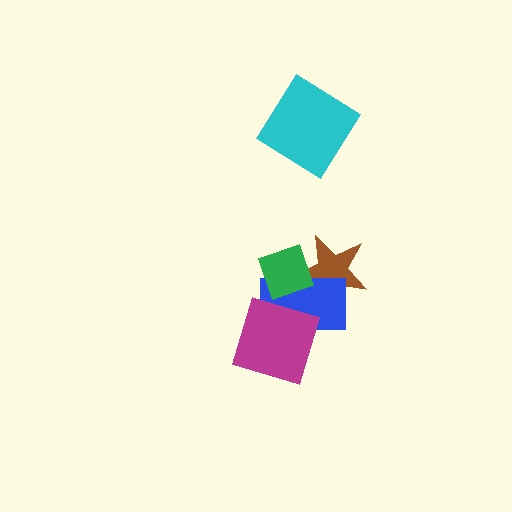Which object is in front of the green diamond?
The magenta diamond is in front of the green diamond.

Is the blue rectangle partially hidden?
Yes, it is partially covered by another shape.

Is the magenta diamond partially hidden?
No, no other shape covers it.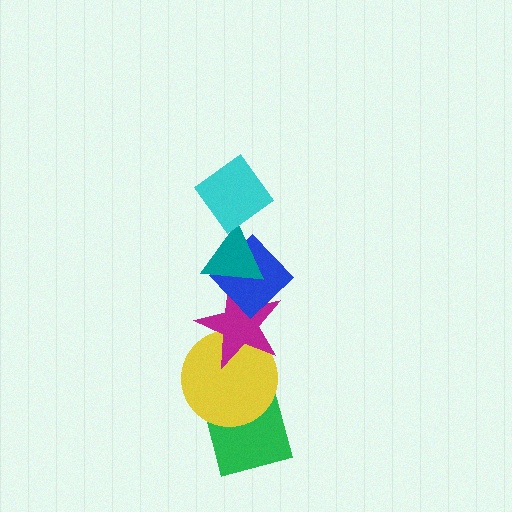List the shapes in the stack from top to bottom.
From top to bottom: the cyan diamond, the teal triangle, the blue diamond, the magenta star, the yellow circle, the green square.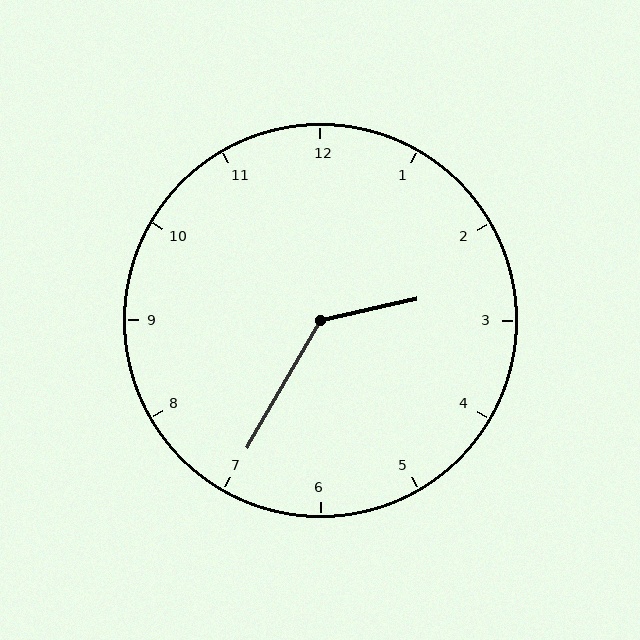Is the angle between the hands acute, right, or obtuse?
It is obtuse.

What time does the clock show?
2:35.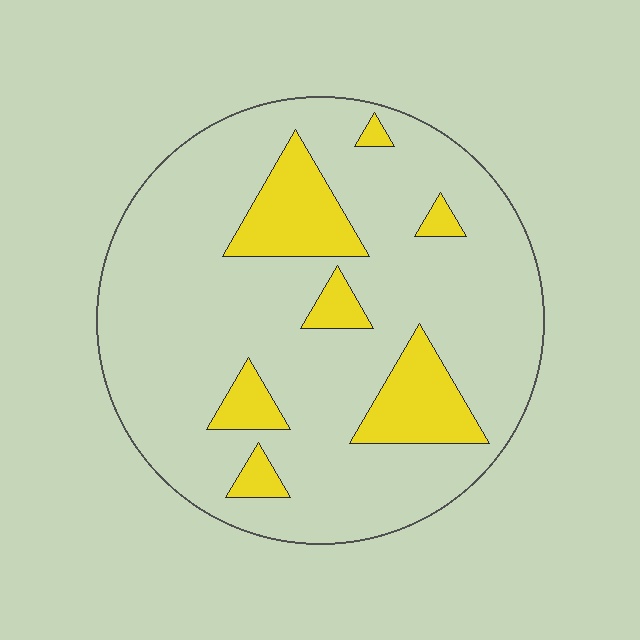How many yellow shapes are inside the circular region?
7.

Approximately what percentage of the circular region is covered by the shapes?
Approximately 15%.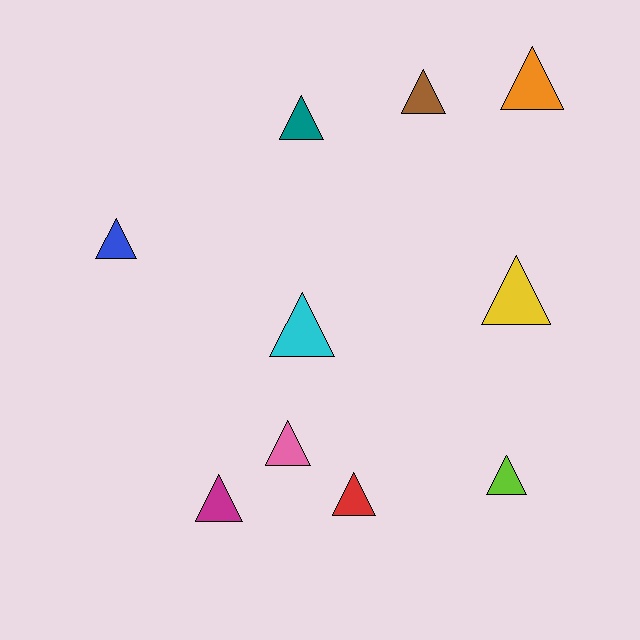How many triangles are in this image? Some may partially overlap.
There are 10 triangles.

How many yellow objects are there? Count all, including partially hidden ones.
There is 1 yellow object.